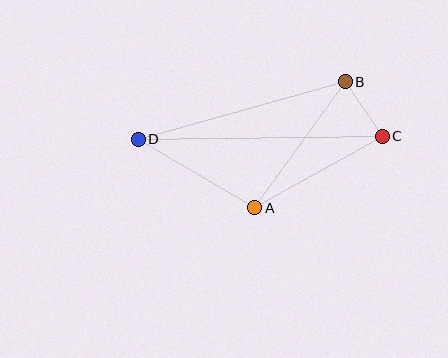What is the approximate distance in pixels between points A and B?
The distance between A and B is approximately 155 pixels.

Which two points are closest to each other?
Points B and C are closest to each other.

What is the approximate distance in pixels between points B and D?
The distance between B and D is approximately 215 pixels.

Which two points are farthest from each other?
Points C and D are farthest from each other.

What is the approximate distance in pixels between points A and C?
The distance between A and C is approximately 146 pixels.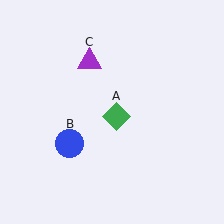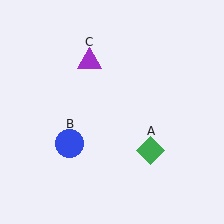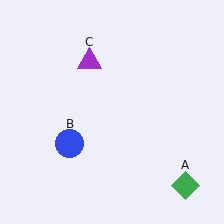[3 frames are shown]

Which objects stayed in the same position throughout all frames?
Blue circle (object B) and purple triangle (object C) remained stationary.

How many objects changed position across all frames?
1 object changed position: green diamond (object A).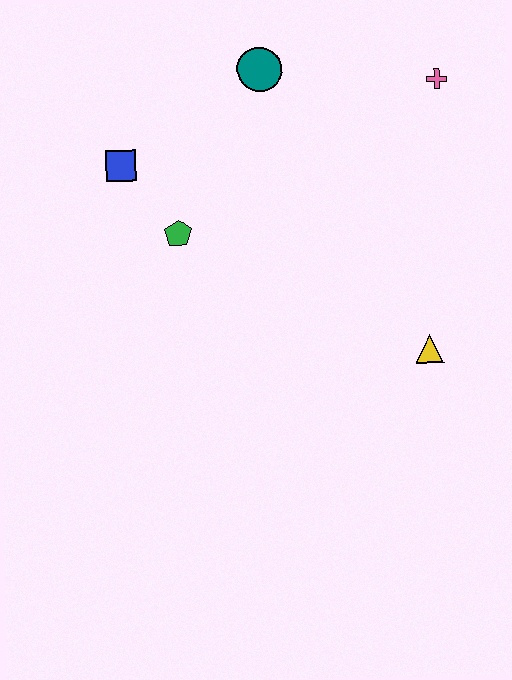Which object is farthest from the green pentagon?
The pink cross is farthest from the green pentagon.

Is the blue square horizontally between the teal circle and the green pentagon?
No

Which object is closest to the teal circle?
The blue square is closest to the teal circle.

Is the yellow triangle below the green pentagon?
Yes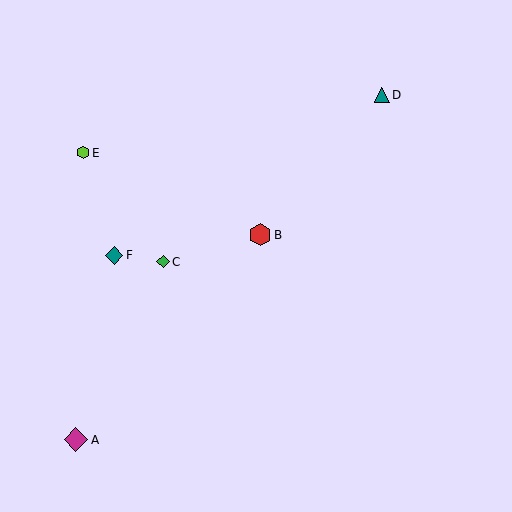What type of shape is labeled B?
Shape B is a red hexagon.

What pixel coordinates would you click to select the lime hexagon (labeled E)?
Click at (83, 153) to select the lime hexagon E.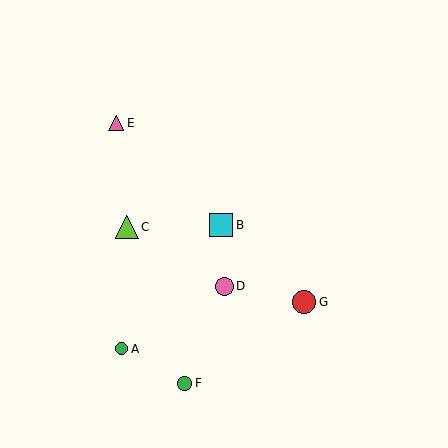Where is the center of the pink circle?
The center of the pink circle is at (224, 286).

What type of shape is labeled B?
Shape B is a cyan square.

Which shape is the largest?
The cyan square (labeled B) is the largest.